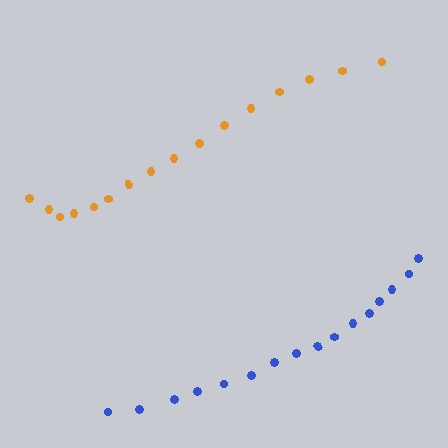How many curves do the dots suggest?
There are 2 distinct paths.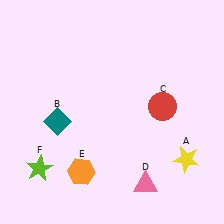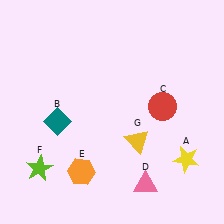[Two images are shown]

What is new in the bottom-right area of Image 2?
A yellow triangle (G) was added in the bottom-right area of Image 2.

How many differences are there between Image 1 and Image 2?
There is 1 difference between the two images.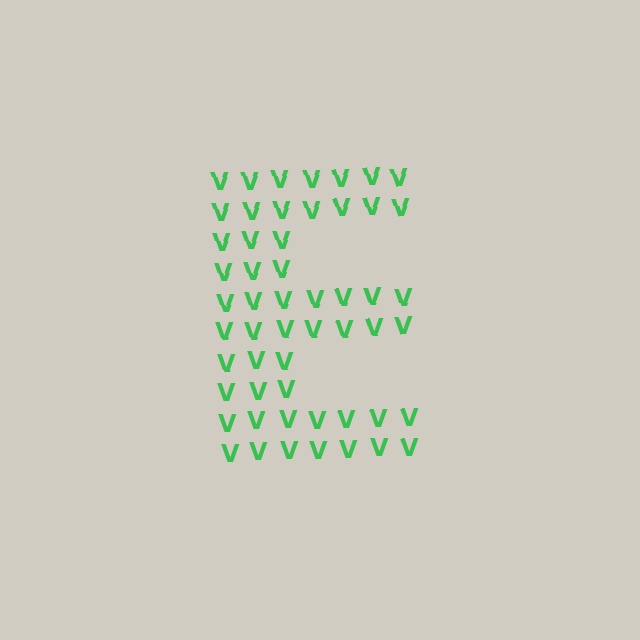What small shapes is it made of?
It is made of small letter V's.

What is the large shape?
The large shape is the letter E.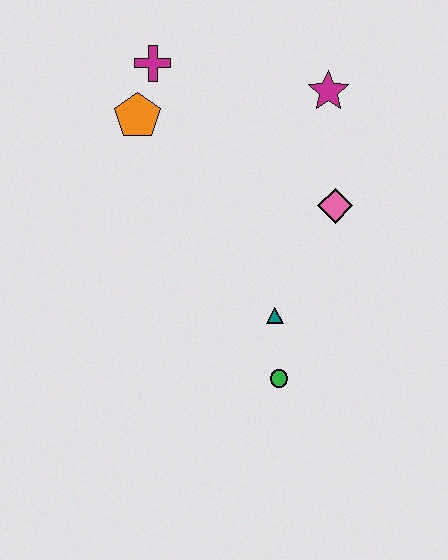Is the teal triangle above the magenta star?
No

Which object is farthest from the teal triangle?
The magenta cross is farthest from the teal triangle.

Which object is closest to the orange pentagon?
The magenta cross is closest to the orange pentagon.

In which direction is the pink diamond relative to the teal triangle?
The pink diamond is above the teal triangle.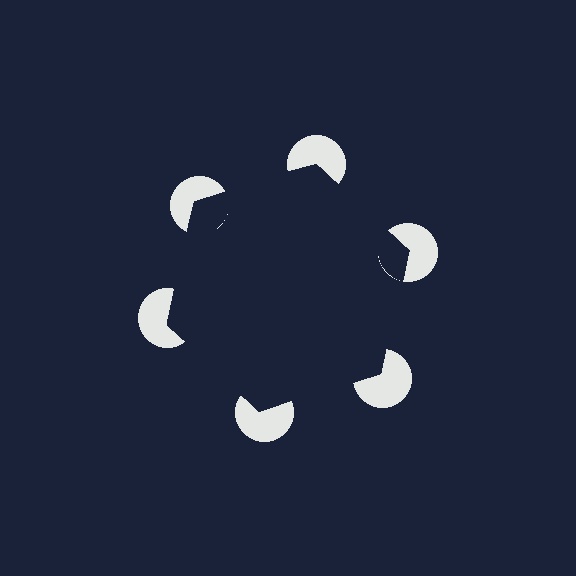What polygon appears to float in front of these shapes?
An illusory hexagon — its edges are inferred from the aligned wedge cuts in the pac-man discs, not physically drawn.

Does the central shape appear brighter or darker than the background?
It typically appears slightly darker than the background, even though no actual brightness change is drawn.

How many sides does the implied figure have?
6 sides.